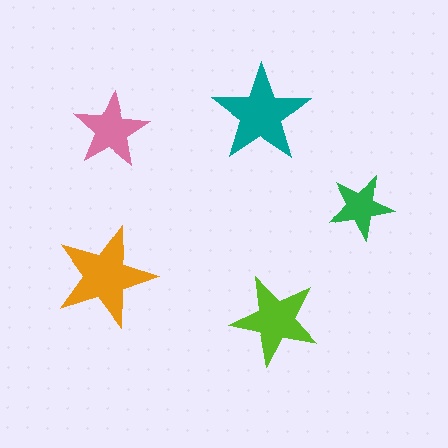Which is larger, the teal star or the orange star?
The orange one.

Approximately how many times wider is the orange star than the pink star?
About 1.5 times wider.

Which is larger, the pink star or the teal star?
The teal one.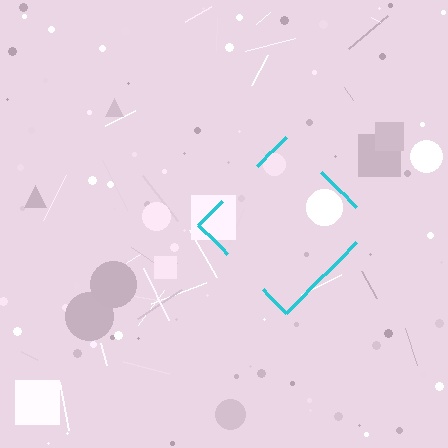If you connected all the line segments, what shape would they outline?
They would outline a diamond.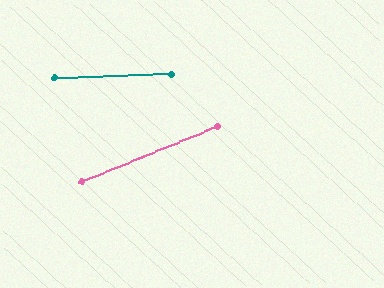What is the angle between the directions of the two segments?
Approximately 20 degrees.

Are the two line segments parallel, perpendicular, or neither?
Neither parallel nor perpendicular — they differ by about 20°.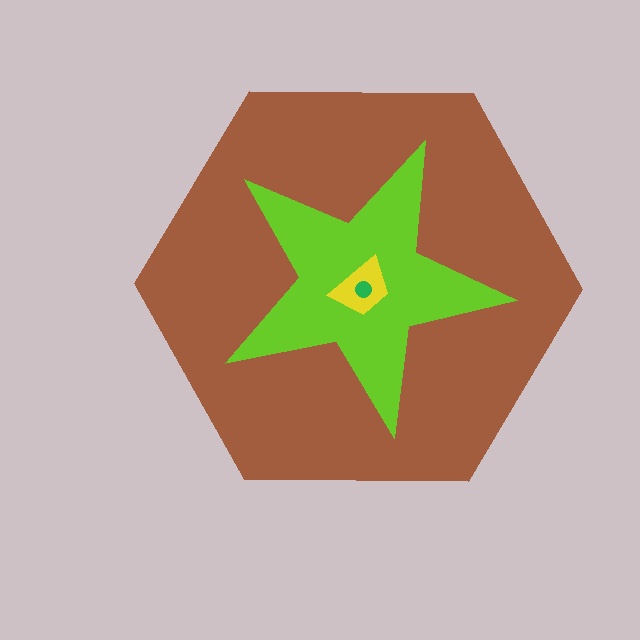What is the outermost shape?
The brown hexagon.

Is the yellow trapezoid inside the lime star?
Yes.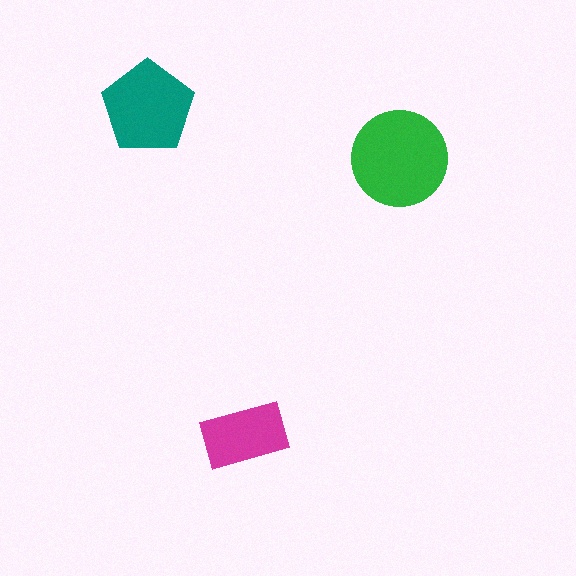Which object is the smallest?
The magenta rectangle.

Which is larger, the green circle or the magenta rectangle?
The green circle.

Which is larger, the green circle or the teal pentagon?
The green circle.